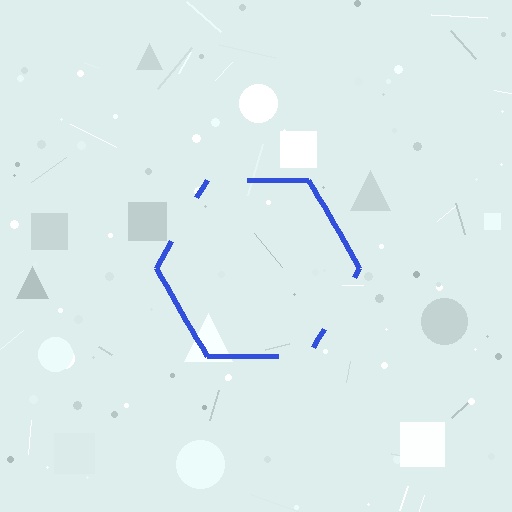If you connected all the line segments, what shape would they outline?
They would outline a hexagon.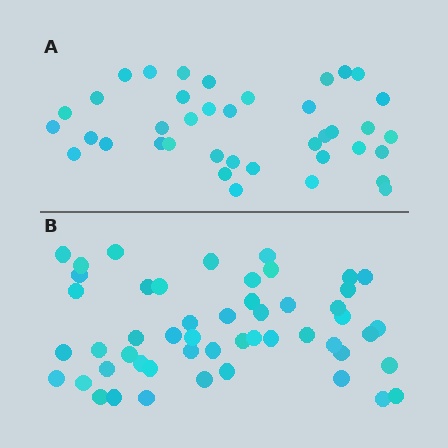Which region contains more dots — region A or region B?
Region B (the bottom region) has more dots.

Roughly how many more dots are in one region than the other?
Region B has roughly 12 or so more dots than region A.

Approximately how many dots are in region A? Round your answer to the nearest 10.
About 40 dots. (The exact count is 39, which rounds to 40.)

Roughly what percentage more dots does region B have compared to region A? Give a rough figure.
About 30% more.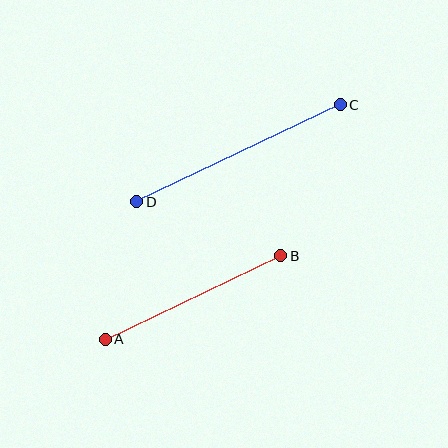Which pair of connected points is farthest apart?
Points C and D are farthest apart.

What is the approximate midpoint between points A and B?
The midpoint is at approximately (193, 297) pixels.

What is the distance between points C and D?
The distance is approximately 225 pixels.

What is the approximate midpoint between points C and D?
The midpoint is at approximately (238, 153) pixels.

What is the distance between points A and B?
The distance is approximately 195 pixels.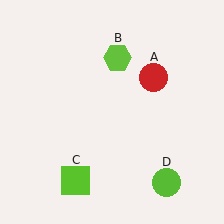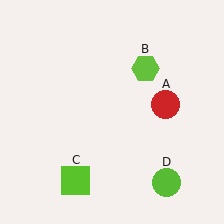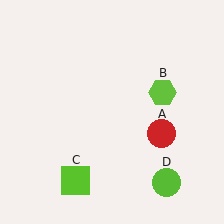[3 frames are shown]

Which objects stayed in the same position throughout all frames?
Lime square (object C) and lime circle (object D) remained stationary.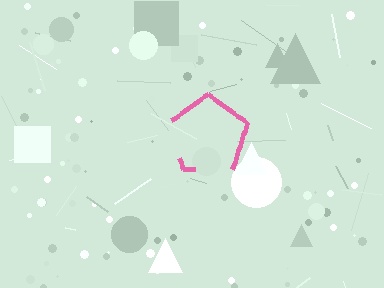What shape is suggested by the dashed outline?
The dashed outline suggests a pentagon.